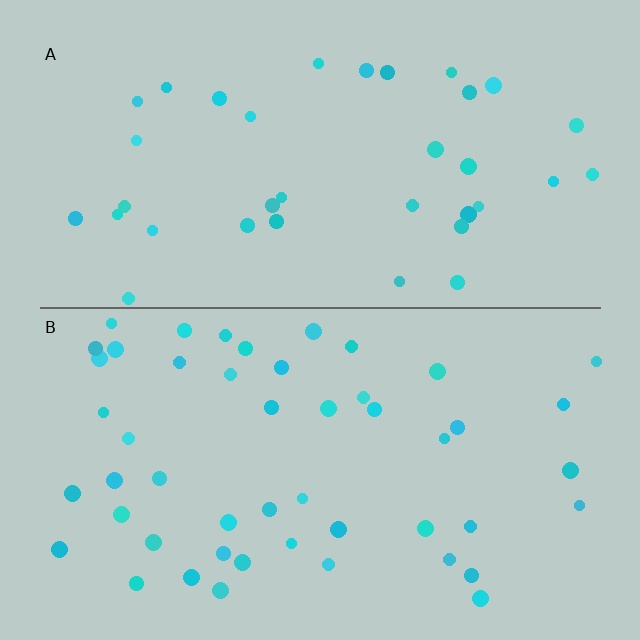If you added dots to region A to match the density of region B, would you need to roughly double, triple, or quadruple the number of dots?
Approximately double.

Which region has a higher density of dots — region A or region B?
B (the bottom).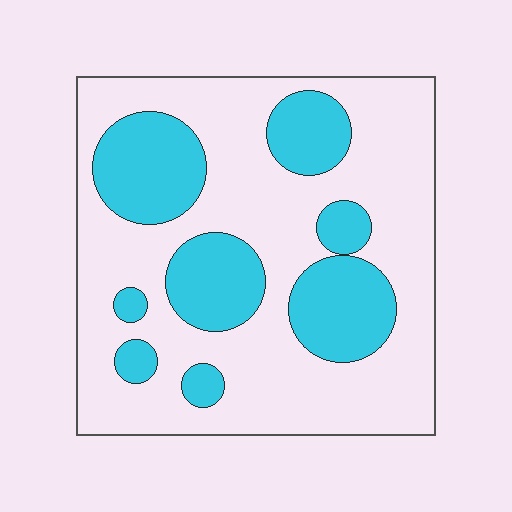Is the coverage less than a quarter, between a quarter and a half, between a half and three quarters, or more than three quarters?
Between a quarter and a half.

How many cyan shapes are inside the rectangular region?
8.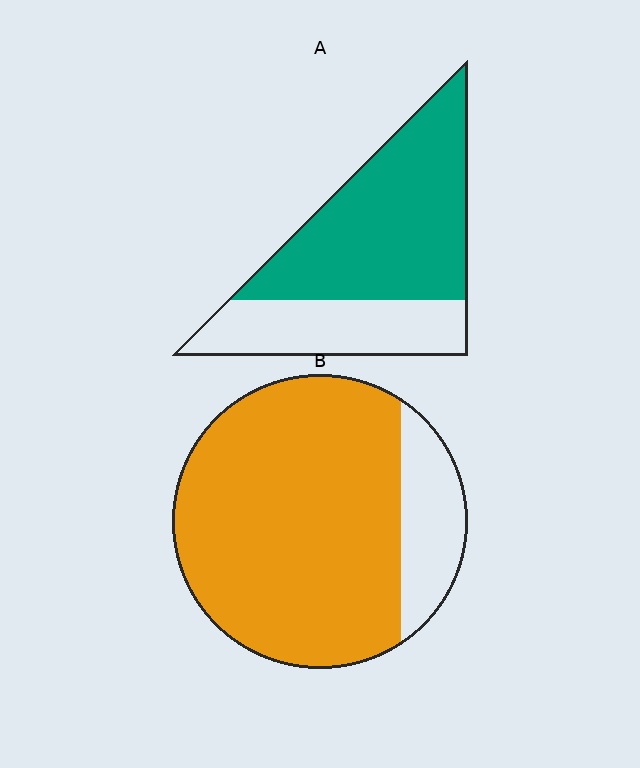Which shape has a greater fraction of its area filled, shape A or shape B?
Shape B.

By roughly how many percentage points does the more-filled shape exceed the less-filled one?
By roughly 15 percentage points (B over A).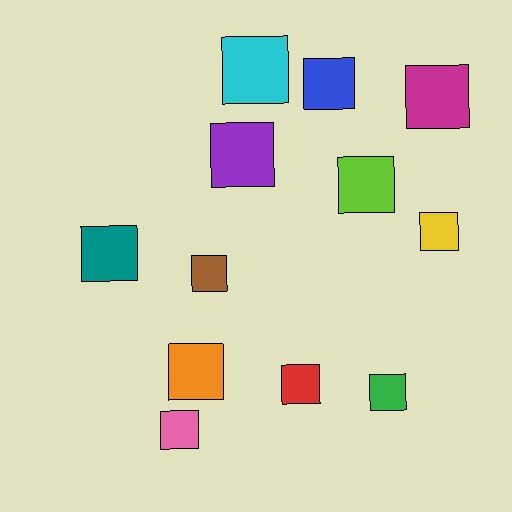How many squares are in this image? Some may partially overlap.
There are 12 squares.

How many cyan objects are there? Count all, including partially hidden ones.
There is 1 cyan object.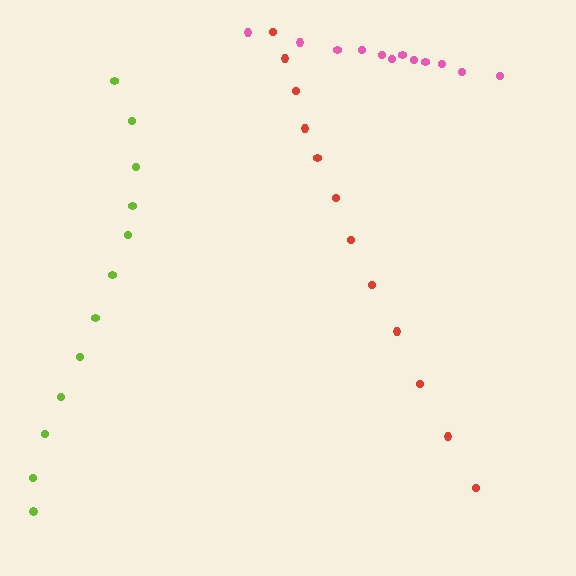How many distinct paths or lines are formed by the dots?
There are 3 distinct paths.